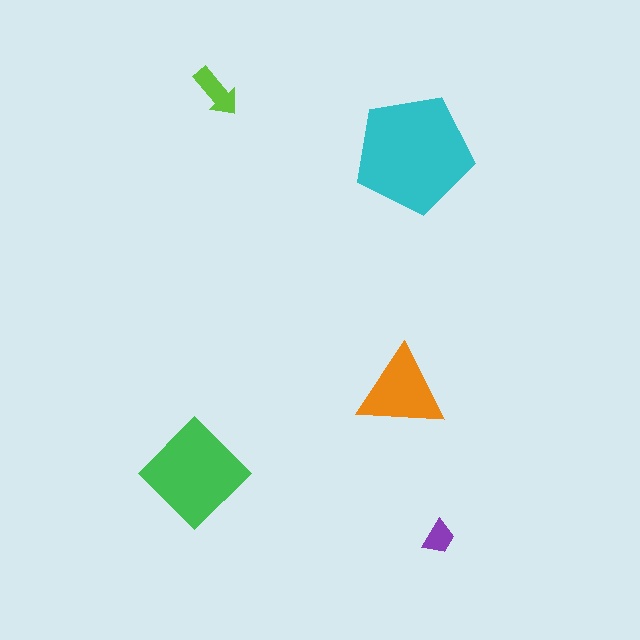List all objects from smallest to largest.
The purple trapezoid, the lime arrow, the orange triangle, the green diamond, the cyan pentagon.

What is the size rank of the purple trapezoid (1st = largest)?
5th.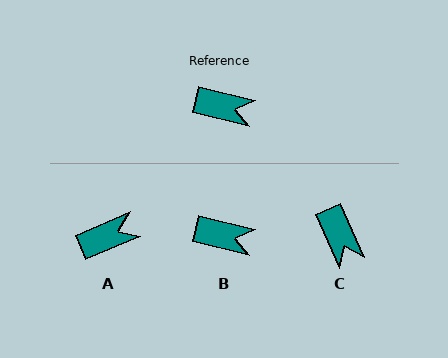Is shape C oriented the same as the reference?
No, it is off by about 52 degrees.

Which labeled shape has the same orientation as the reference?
B.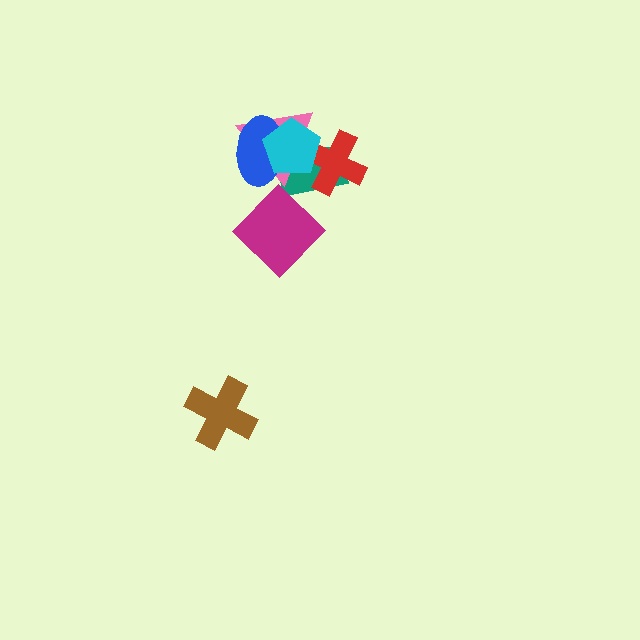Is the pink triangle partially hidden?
Yes, it is partially covered by another shape.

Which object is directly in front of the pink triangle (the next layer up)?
The red cross is directly in front of the pink triangle.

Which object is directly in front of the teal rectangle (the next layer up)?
The pink triangle is directly in front of the teal rectangle.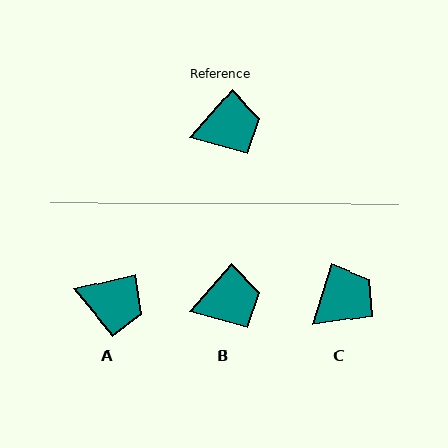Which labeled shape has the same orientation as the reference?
B.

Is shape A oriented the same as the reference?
No, it is off by about 35 degrees.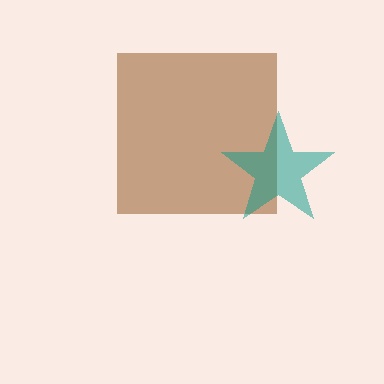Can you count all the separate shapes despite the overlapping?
Yes, there are 2 separate shapes.